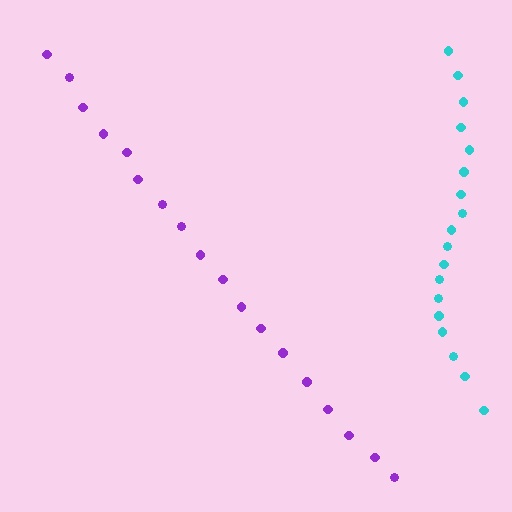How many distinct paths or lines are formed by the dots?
There are 2 distinct paths.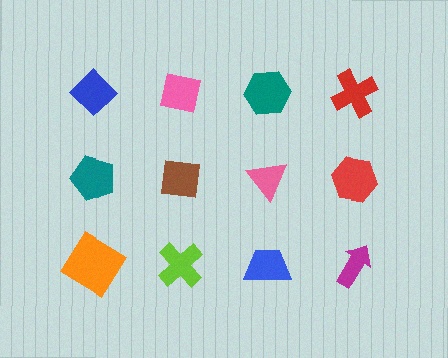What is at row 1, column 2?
A pink square.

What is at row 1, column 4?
A red cross.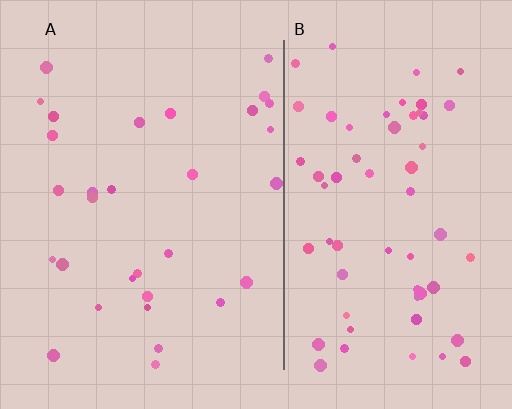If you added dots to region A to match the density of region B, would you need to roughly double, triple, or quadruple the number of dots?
Approximately double.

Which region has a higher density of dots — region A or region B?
B (the right).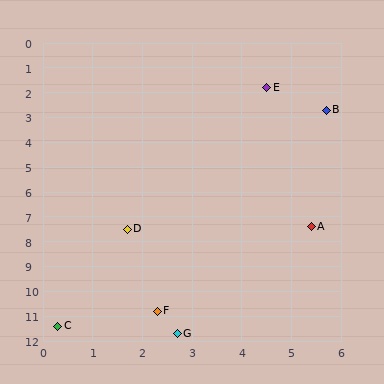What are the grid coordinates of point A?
Point A is at approximately (5.4, 7.4).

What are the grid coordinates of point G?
Point G is at approximately (2.7, 11.7).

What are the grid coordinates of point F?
Point F is at approximately (2.3, 10.8).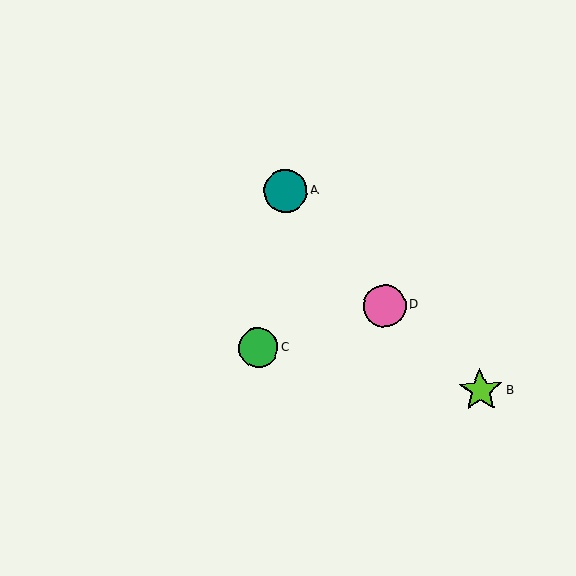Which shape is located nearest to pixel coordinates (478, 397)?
The lime star (labeled B) at (481, 391) is nearest to that location.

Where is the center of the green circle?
The center of the green circle is at (258, 348).